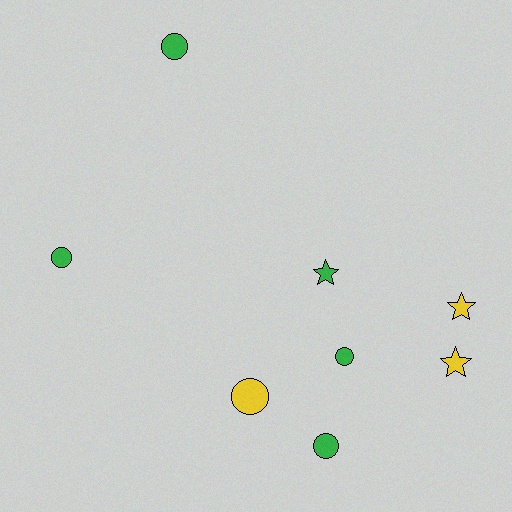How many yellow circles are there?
There is 1 yellow circle.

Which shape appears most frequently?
Circle, with 5 objects.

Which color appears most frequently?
Green, with 5 objects.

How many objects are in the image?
There are 8 objects.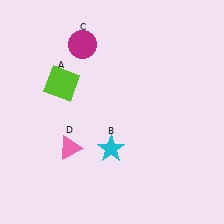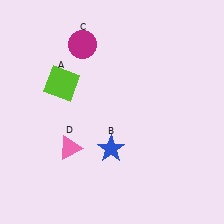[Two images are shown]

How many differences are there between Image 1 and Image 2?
There is 1 difference between the two images.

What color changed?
The star (B) changed from cyan in Image 1 to blue in Image 2.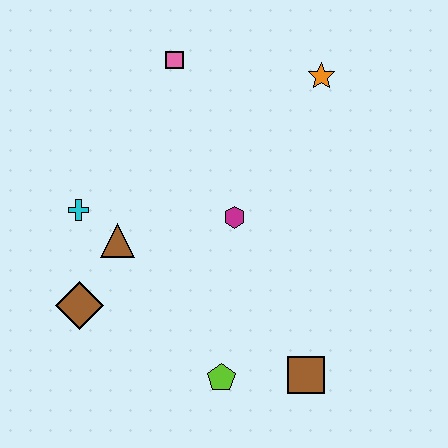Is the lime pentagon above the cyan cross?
No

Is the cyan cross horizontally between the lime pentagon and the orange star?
No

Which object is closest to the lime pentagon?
The brown square is closest to the lime pentagon.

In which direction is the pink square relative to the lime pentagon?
The pink square is above the lime pentagon.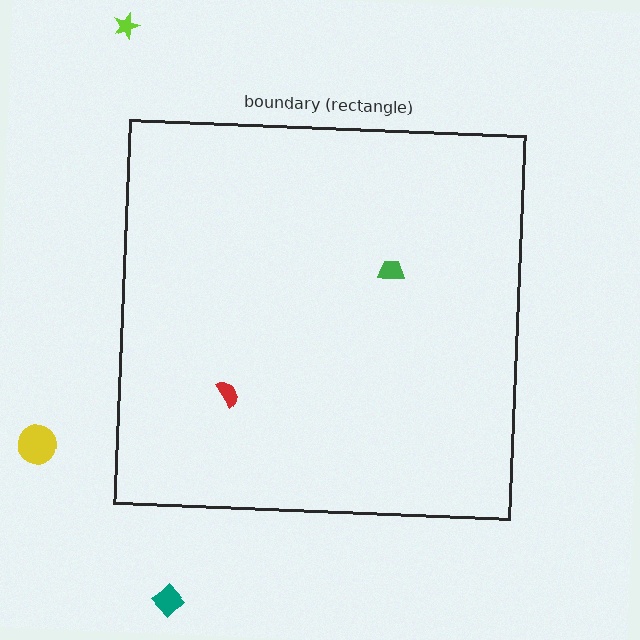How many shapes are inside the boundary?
2 inside, 3 outside.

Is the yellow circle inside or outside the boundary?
Outside.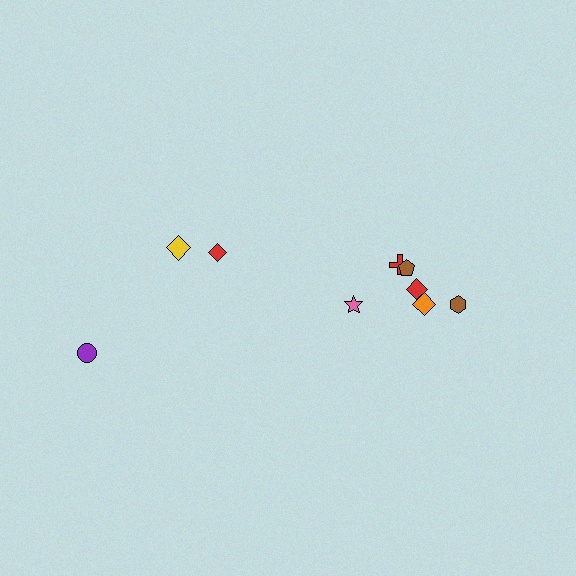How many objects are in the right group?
There are 6 objects.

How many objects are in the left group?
There are 3 objects.